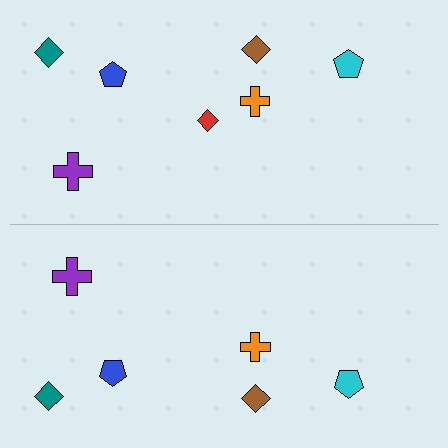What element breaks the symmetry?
A red diamond is missing from the bottom side.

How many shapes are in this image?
There are 13 shapes in this image.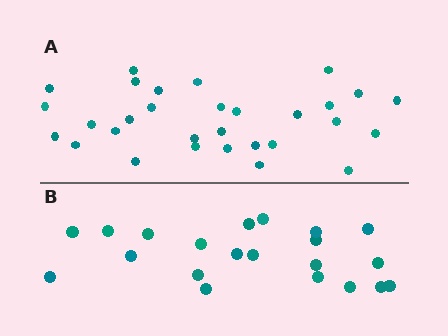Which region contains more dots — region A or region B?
Region A (the top region) has more dots.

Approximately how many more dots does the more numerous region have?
Region A has roughly 8 or so more dots than region B.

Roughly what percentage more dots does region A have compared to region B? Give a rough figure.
About 45% more.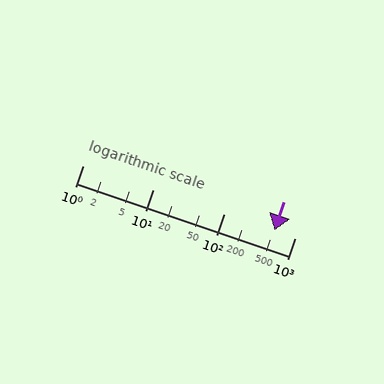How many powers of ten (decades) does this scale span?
The scale spans 3 decades, from 1 to 1000.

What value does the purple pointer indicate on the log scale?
The pointer indicates approximately 510.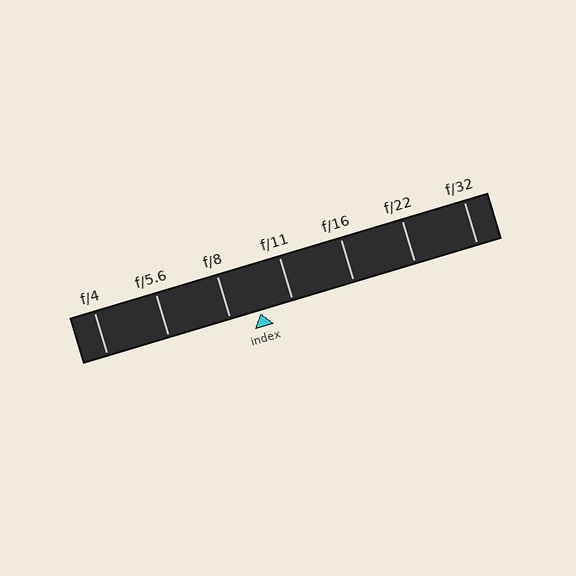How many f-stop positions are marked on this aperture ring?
There are 7 f-stop positions marked.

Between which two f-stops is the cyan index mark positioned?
The index mark is between f/8 and f/11.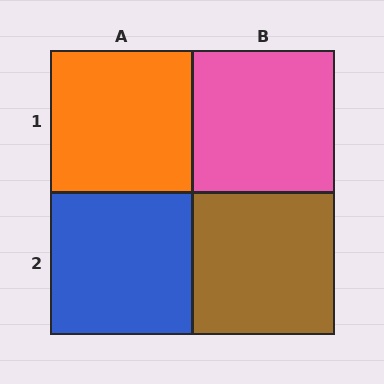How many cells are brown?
1 cell is brown.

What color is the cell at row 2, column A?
Blue.